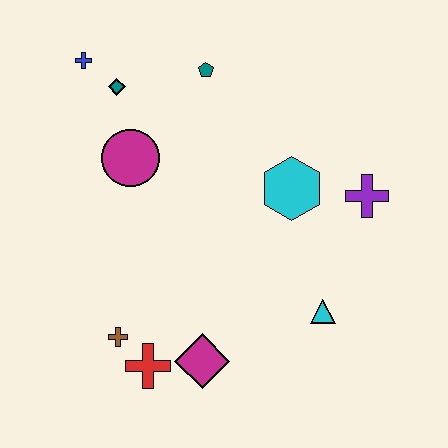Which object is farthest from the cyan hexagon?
The blue cross is farthest from the cyan hexagon.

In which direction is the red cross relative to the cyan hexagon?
The red cross is below the cyan hexagon.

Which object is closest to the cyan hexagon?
The purple cross is closest to the cyan hexagon.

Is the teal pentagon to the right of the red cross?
Yes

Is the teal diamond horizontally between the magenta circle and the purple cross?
No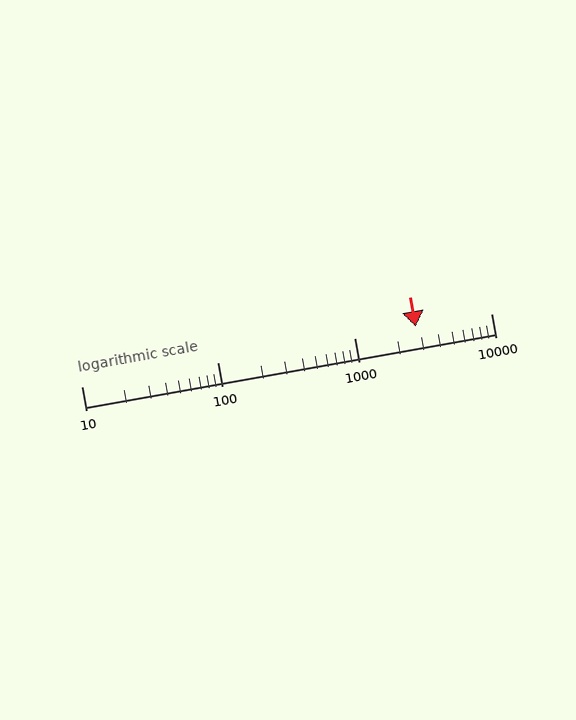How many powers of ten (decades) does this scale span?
The scale spans 3 decades, from 10 to 10000.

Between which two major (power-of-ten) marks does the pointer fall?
The pointer is between 1000 and 10000.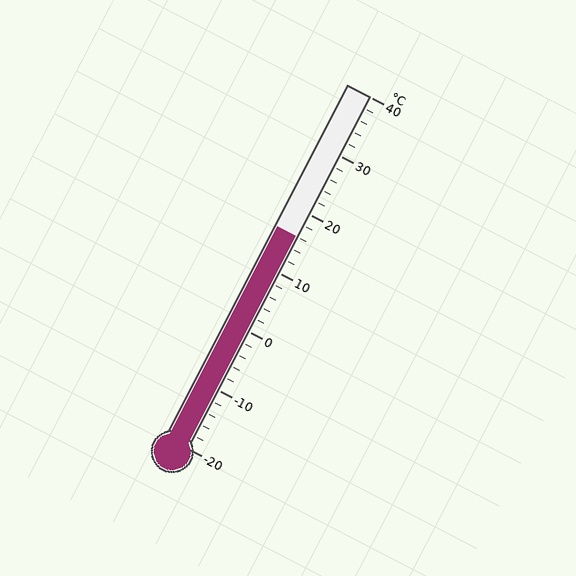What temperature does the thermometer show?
The thermometer shows approximately 16°C.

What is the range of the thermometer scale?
The thermometer scale ranges from -20°C to 40°C.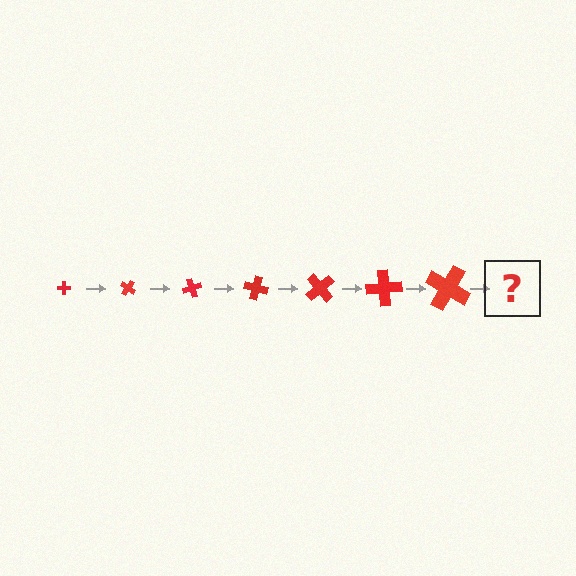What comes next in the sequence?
The next element should be a cross, larger than the previous one and rotated 245 degrees from the start.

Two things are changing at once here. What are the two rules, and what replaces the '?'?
The two rules are that the cross grows larger each step and it rotates 35 degrees each step. The '?' should be a cross, larger than the previous one and rotated 245 degrees from the start.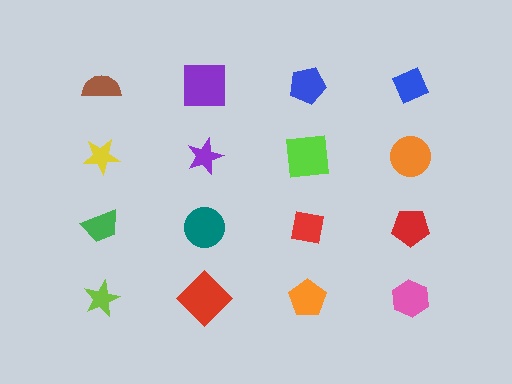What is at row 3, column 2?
A teal circle.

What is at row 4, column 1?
A lime star.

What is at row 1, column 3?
A blue pentagon.